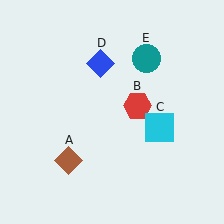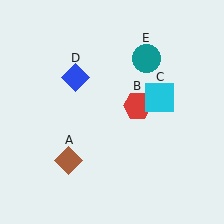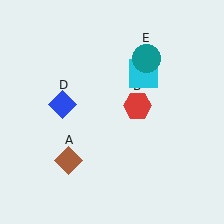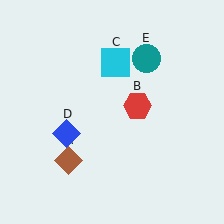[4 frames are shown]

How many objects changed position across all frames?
2 objects changed position: cyan square (object C), blue diamond (object D).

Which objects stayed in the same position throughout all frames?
Brown diamond (object A) and red hexagon (object B) and teal circle (object E) remained stationary.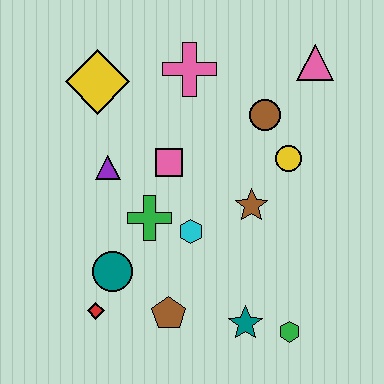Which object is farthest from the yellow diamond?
The green hexagon is farthest from the yellow diamond.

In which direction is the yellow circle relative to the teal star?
The yellow circle is above the teal star.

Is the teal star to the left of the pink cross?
No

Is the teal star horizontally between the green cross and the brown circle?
Yes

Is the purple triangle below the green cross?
No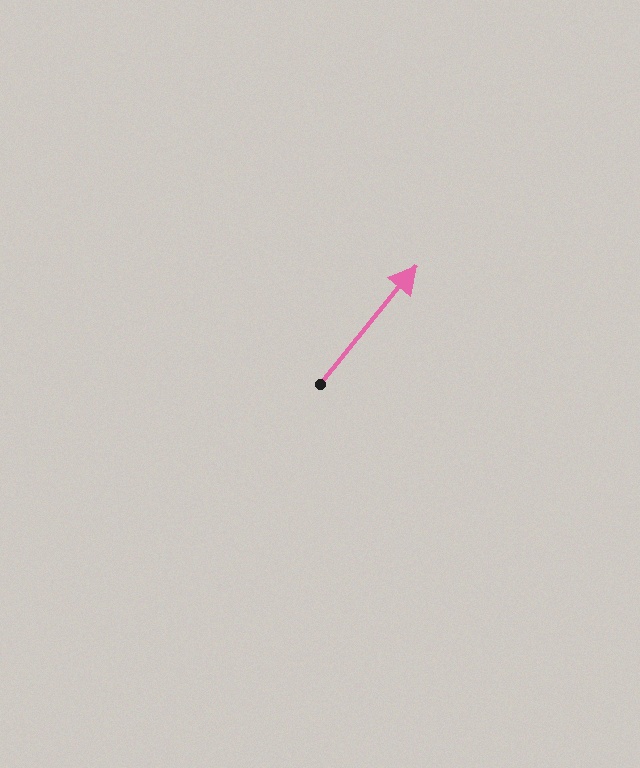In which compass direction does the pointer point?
Northeast.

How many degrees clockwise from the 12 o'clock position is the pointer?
Approximately 39 degrees.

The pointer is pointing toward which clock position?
Roughly 1 o'clock.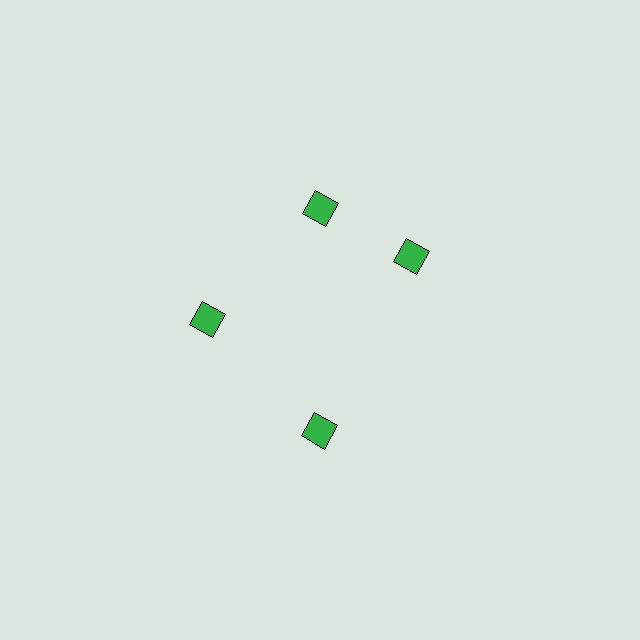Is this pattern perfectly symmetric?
No. The 4 green diamonds are arranged in a ring, but one element near the 3 o'clock position is rotated out of alignment along the ring, breaking the 4-fold rotational symmetry.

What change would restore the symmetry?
The symmetry would be restored by rotating it back into even spacing with its neighbors so that all 4 diamonds sit at equal angles and equal distance from the center.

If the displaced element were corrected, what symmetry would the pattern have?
It would have 4-fold rotational symmetry — the pattern would map onto itself every 90 degrees.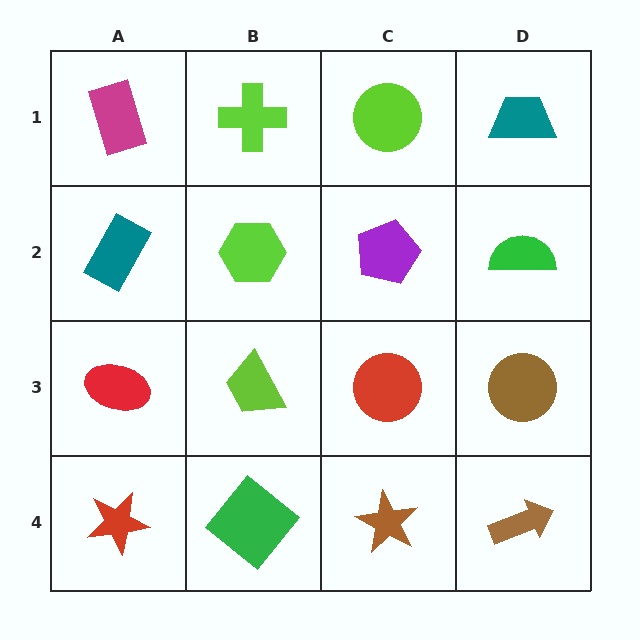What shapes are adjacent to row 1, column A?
A teal rectangle (row 2, column A), a lime cross (row 1, column B).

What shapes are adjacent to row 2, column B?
A lime cross (row 1, column B), a lime trapezoid (row 3, column B), a teal rectangle (row 2, column A), a purple pentagon (row 2, column C).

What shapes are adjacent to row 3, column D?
A green semicircle (row 2, column D), a brown arrow (row 4, column D), a red circle (row 3, column C).